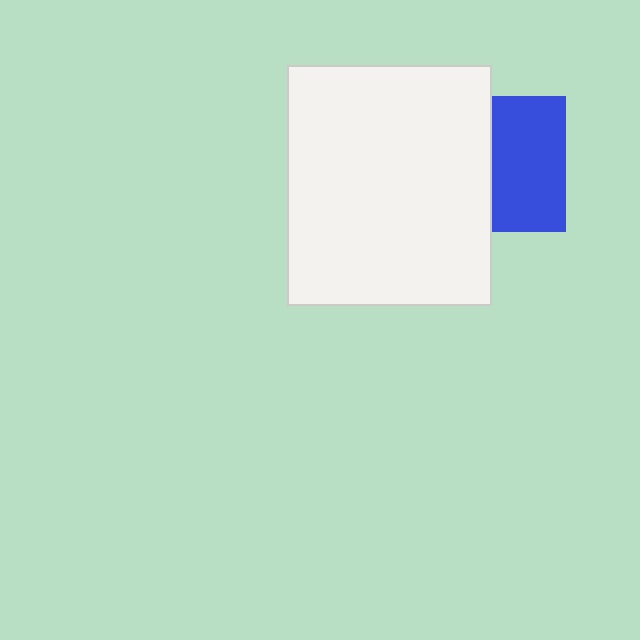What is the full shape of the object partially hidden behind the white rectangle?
The partially hidden object is a blue square.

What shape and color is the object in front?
The object in front is a white rectangle.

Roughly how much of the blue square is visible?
About half of it is visible (roughly 54%).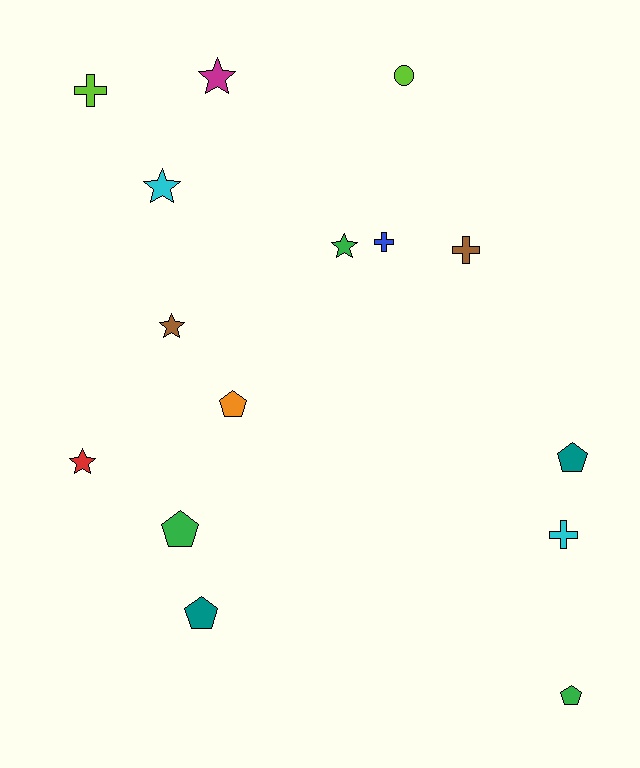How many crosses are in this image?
There are 4 crosses.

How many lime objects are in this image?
There are 2 lime objects.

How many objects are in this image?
There are 15 objects.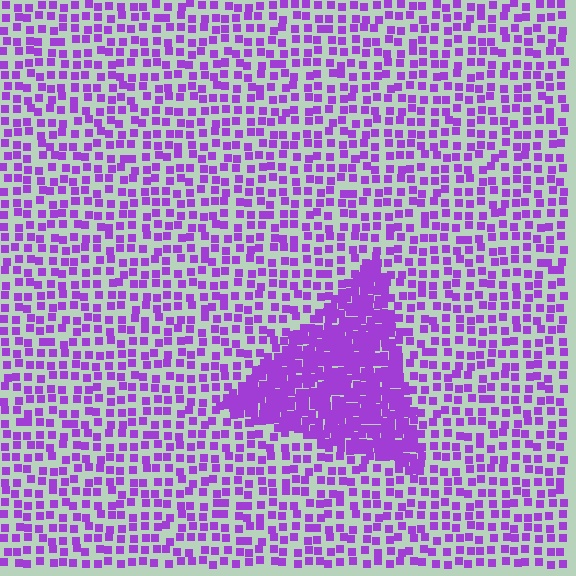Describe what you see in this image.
The image contains small purple elements arranged at two different densities. A triangle-shaped region is visible where the elements are more densely packed than the surrounding area.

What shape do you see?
I see a triangle.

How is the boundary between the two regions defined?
The boundary is defined by a change in element density (approximately 2.6x ratio). All elements are the same color, size, and shape.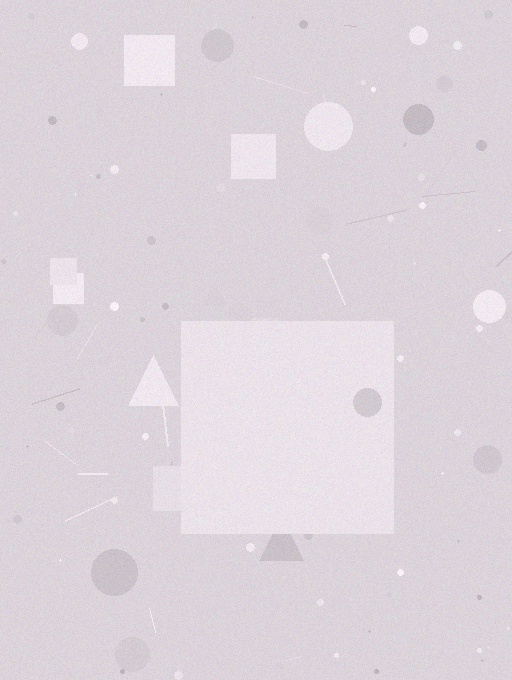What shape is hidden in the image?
A square is hidden in the image.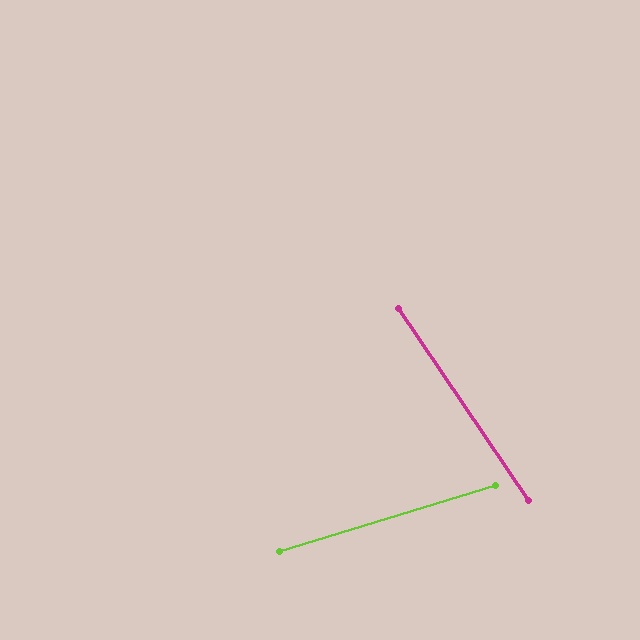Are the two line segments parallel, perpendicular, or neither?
Neither parallel nor perpendicular — they differ by about 73°.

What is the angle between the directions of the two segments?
Approximately 73 degrees.